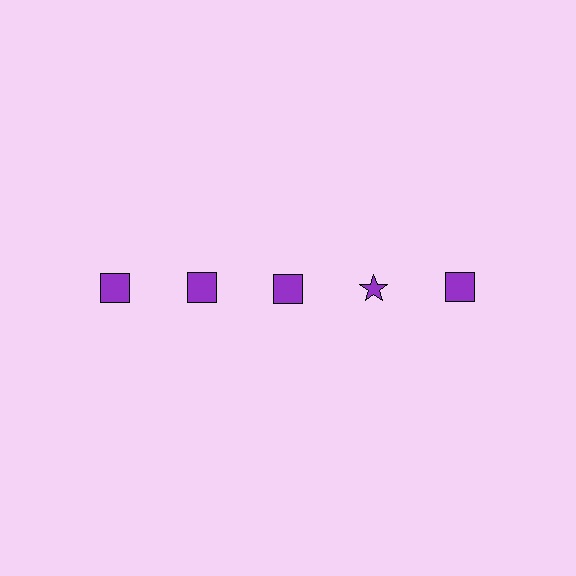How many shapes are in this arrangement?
There are 5 shapes arranged in a grid pattern.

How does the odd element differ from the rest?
It has a different shape: star instead of square.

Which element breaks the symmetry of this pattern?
The purple star in the top row, second from right column breaks the symmetry. All other shapes are purple squares.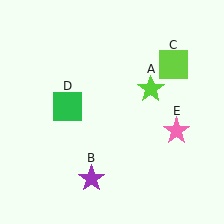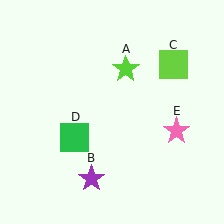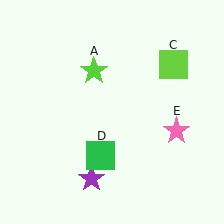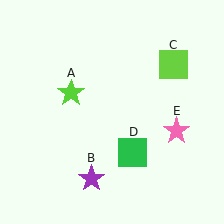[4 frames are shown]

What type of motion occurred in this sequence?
The lime star (object A), green square (object D) rotated counterclockwise around the center of the scene.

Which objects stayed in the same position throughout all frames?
Purple star (object B) and lime square (object C) and pink star (object E) remained stationary.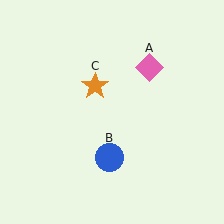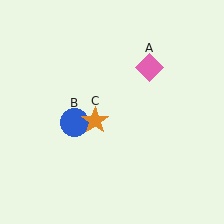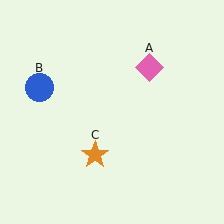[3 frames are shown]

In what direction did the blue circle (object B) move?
The blue circle (object B) moved up and to the left.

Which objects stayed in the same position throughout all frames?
Pink diamond (object A) remained stationary.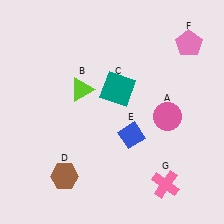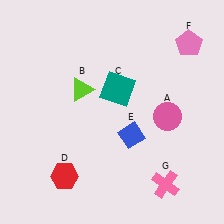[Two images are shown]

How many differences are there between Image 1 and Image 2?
There is 1 difference between the two images.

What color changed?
The hexagon (D) changed from brown in Image 1 to red in Image 2.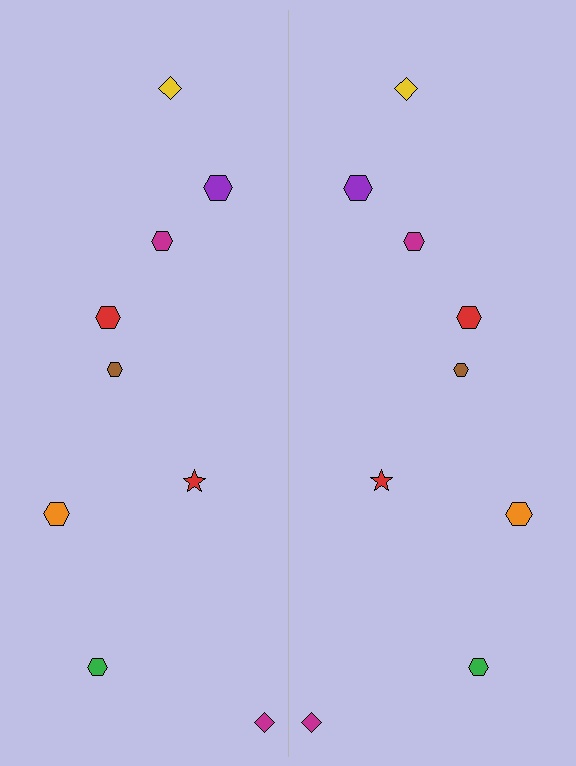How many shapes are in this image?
There are 18 shapes in this image.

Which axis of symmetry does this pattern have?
The pattern has a vertical axis of symmetry running through the center of the image.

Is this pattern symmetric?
Yes, this pattern has bilateral (reflection) symmetry.